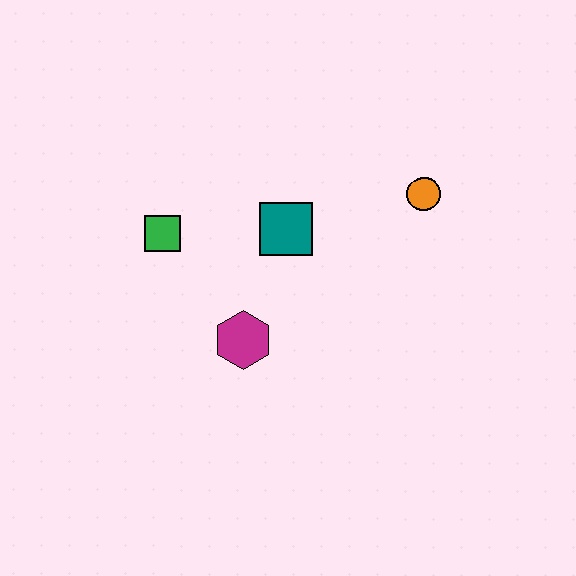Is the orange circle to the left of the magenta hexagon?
No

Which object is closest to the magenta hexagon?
The teal square is closest to the magenta hexagon.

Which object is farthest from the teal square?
The orange circle is farthest from the teal square.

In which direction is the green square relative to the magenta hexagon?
The green square is above the magenta hexagon.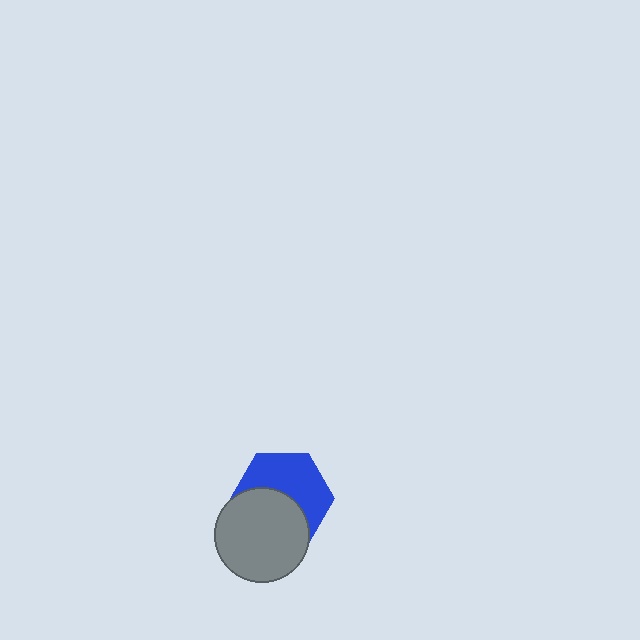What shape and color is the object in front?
The object in front is a gray circle.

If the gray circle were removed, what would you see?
You would see the complete blue hexagon.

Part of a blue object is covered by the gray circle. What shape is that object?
It is a hexagon.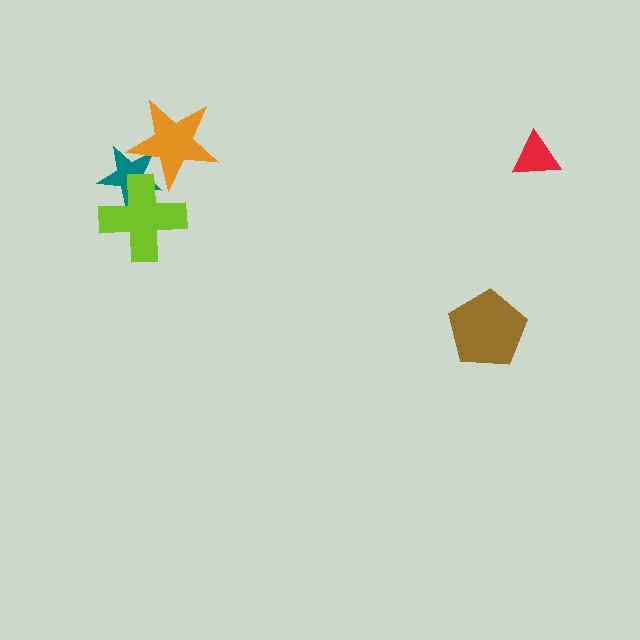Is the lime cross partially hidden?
Yes, it is partially covered by another shape.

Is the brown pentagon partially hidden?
No, no other shape covers it.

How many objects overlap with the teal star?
2 objects overlap with the teal star.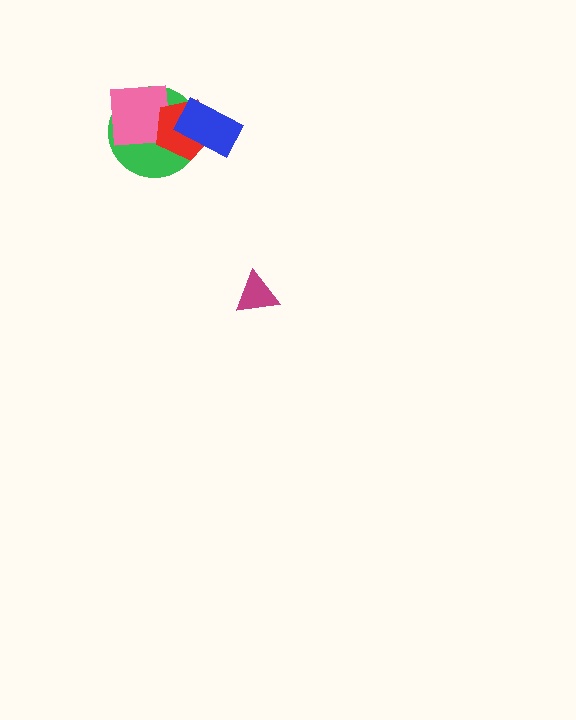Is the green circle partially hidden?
Yes, it is partially covered by another shape.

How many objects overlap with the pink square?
2 objects overlap with the pink square.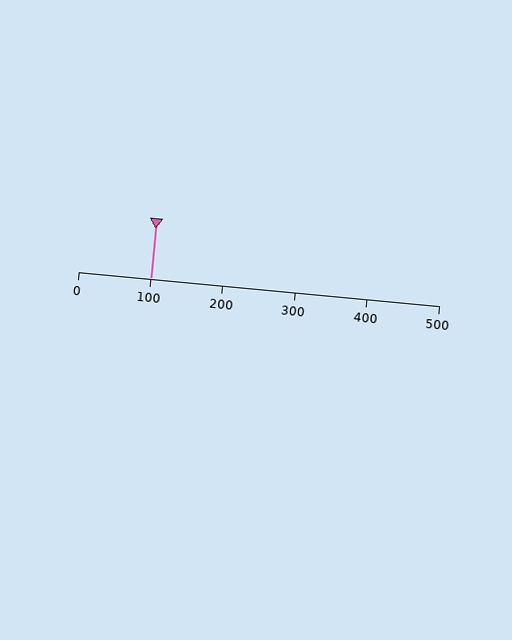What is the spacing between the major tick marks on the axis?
The major ticks are spaced 100 apart.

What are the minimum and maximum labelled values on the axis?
The axis runs from 0 to 500.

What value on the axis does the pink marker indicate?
The marker indicates approximately 100.